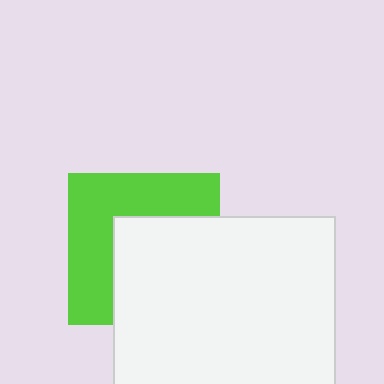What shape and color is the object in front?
The object in front is a white square.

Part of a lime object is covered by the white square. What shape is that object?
It is a square.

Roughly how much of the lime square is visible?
About half of it is visible (roughly 50%).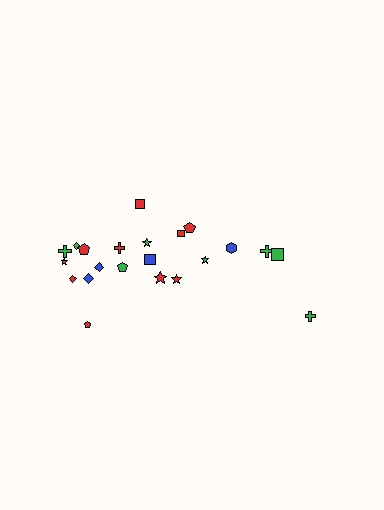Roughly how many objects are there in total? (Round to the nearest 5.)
Roughly 20 objects in total.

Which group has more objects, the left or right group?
The left group.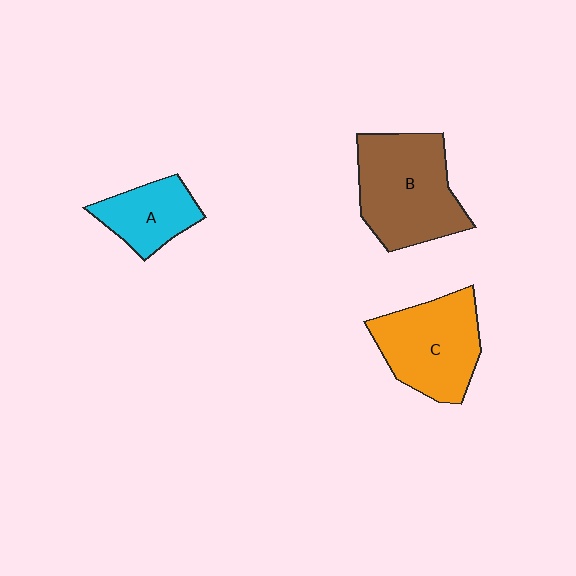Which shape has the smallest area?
Shape A (cyan).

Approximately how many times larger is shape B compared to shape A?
Approximately 1.9 times.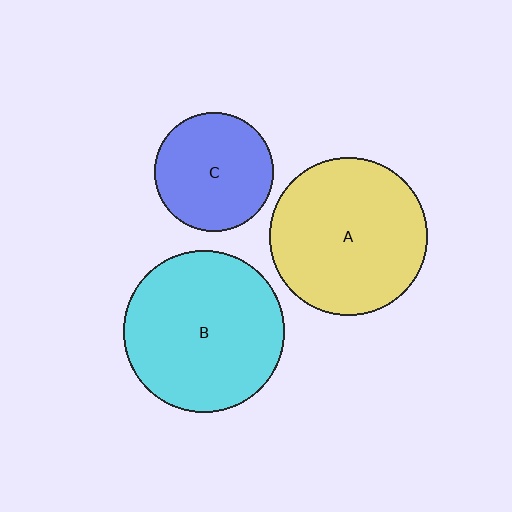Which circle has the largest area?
Circle B (cyan).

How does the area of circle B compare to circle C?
Approximately 1.8 times.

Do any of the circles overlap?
No, none of the circles overlap.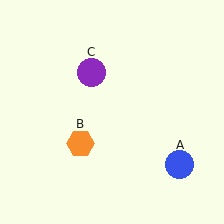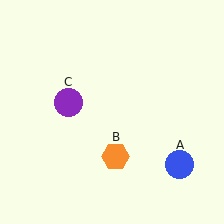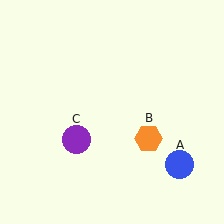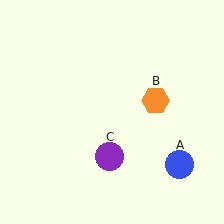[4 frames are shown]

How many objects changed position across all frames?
2 objects changed position: orange hexagon (object B), purple circle (object C).